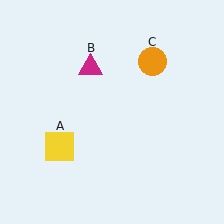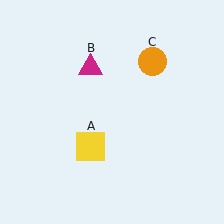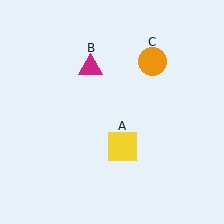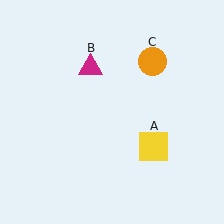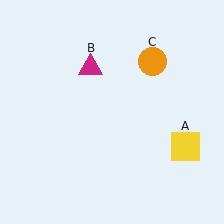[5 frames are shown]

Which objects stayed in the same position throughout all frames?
Magenta triangle (object B) and orange circle (object C) remained stationary.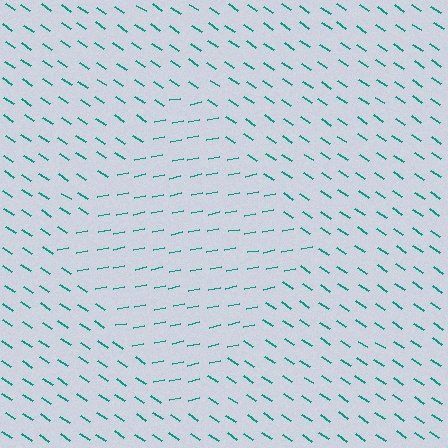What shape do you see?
I see a diamond.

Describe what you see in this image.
The image is filled with small teal line segments. A diamond region in the image has lines oriented differently from the surrounding lines, creating a visible texture boundary.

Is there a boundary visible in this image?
Yes, there is a texture boundary formed by a change in line orientation.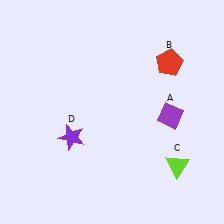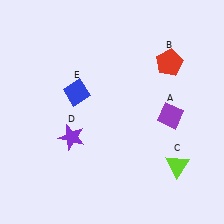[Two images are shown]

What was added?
A blue diamond (E) was added in Image 2.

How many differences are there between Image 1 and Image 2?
There is 1 difference between the two images.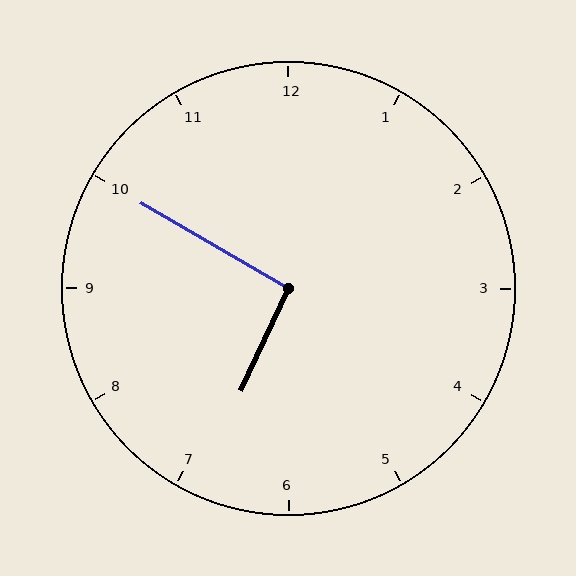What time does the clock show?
6:50.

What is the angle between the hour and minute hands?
Approximately 95 degrees.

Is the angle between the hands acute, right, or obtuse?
It is right.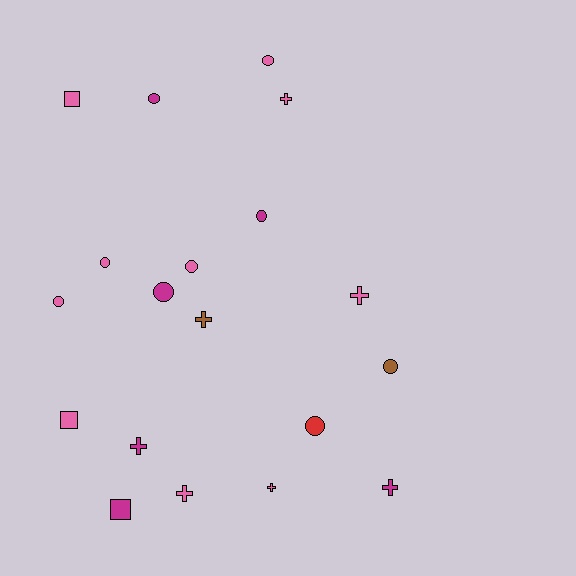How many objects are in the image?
There are 19 objects.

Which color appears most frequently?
Pink, with 10 objects.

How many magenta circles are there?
There are 3 magenta circles.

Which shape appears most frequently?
Circle, with 9 objects.